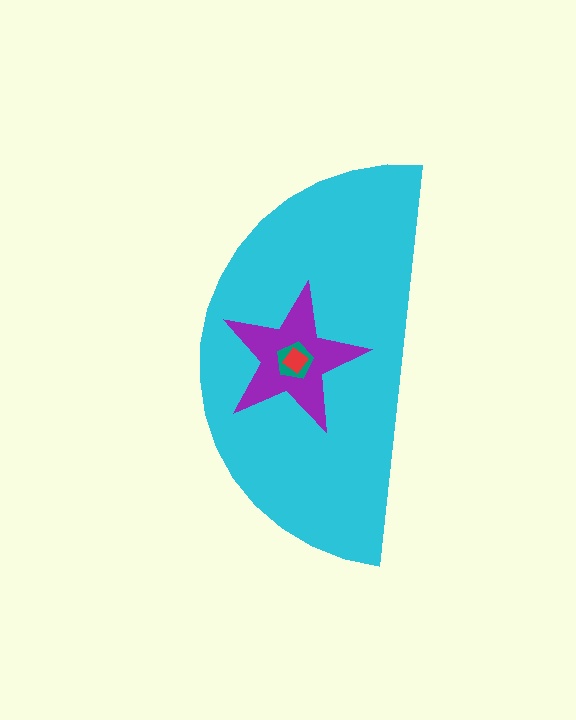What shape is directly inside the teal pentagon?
The red diamond.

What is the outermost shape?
The cyan semicircle.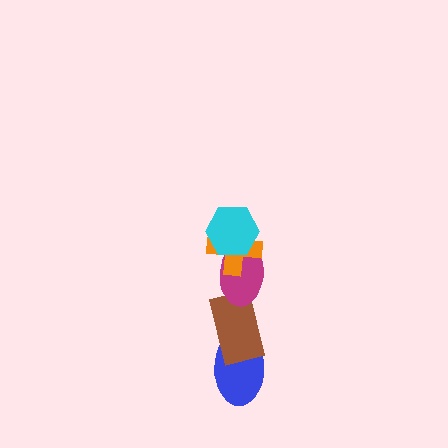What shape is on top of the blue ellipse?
The brown rectangle is on top of the blue ellipse.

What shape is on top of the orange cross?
The cyan hexagon is on top of the orange cross.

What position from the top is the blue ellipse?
The blue ellipse is 5th from the top.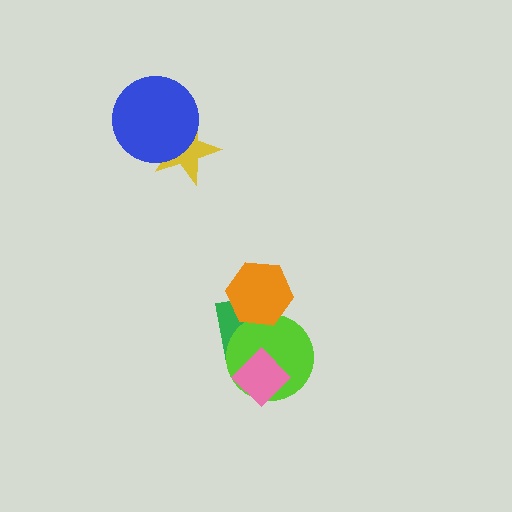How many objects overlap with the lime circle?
3 objects overlap with the lime circle.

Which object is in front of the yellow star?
The blue circle is in front of the yellow star.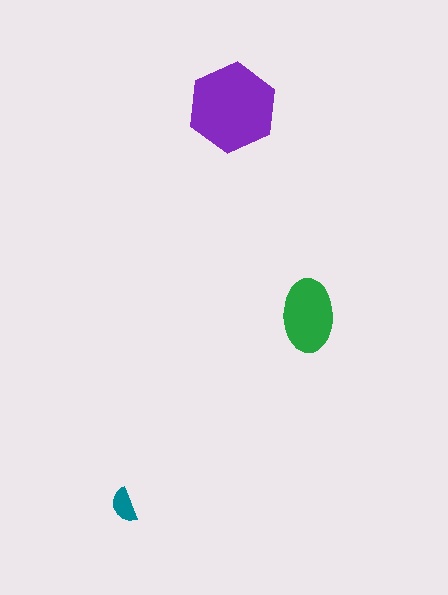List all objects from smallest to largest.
The teal semicircle, the green ellipse, the purple hexagon.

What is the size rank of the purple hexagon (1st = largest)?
1st.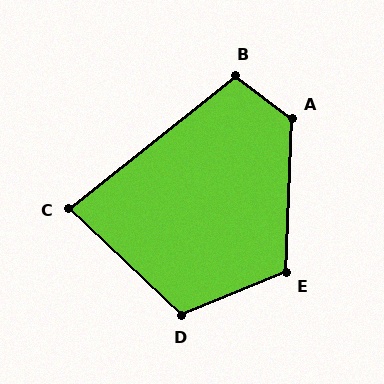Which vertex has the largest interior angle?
A, at approximately 125 degrees.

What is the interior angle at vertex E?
Approximately 114 degrees (obtuse).